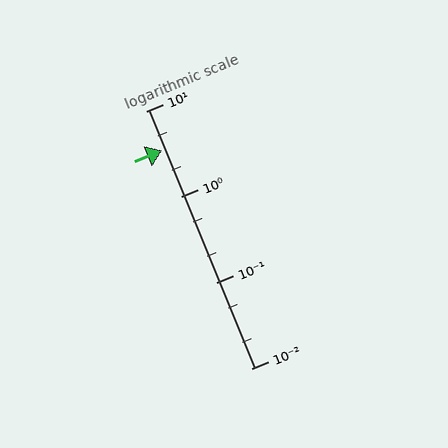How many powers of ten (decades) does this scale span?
The scale spans 3 decades, from 0.01 to 10.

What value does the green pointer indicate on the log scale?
The pointer indicates approximately 3.5.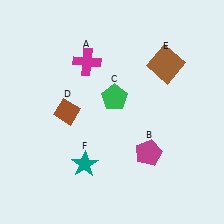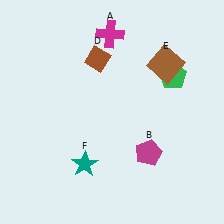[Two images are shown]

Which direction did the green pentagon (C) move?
The green pentagon (C) moved right.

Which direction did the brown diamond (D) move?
The brown diamond (D) moved up.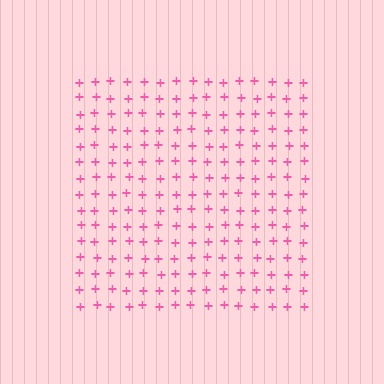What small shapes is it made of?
It is made of small plus signs.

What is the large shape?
The large shape is a square.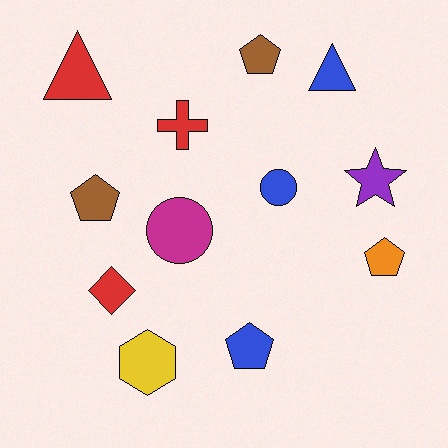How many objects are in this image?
There are 12 objects.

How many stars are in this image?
There is 1 star.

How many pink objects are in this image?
There are no pink objects.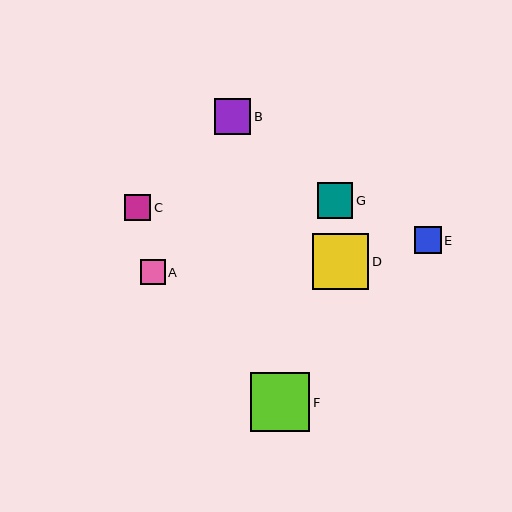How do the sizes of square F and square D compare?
Square F and square D are approximately the same size.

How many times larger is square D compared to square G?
Square D is approximately 1.6 times the size of square G.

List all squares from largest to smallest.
From largest to smallest: F, D, B, G, E, C, A.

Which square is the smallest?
Square A is the smallest with a size of approximately 25 pixels.